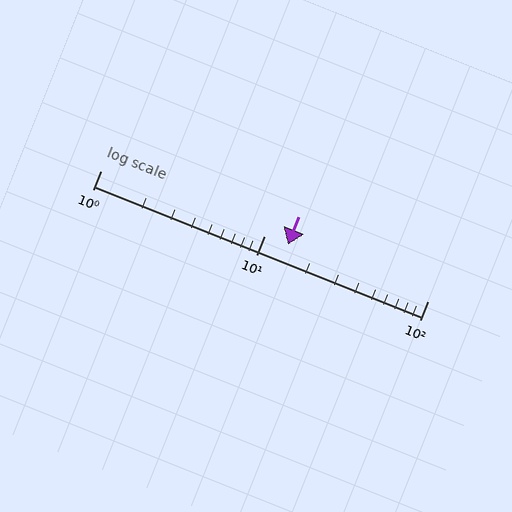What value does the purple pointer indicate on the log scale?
The pointer indicates approximately 14.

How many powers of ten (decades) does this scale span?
The scale spans 2 decades, from 1 to 100.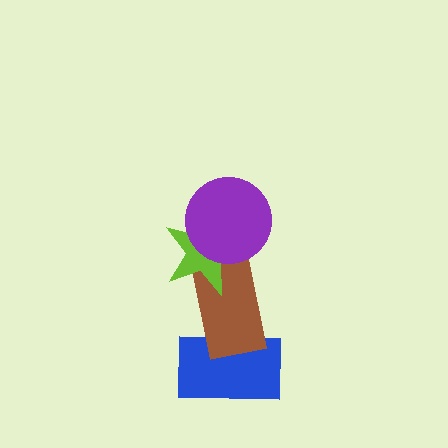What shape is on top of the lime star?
The purple circle is on top of the lime star.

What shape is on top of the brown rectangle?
The lime star is on top of the brown rectangle.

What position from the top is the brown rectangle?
The brown rectangle is 3rd from the top.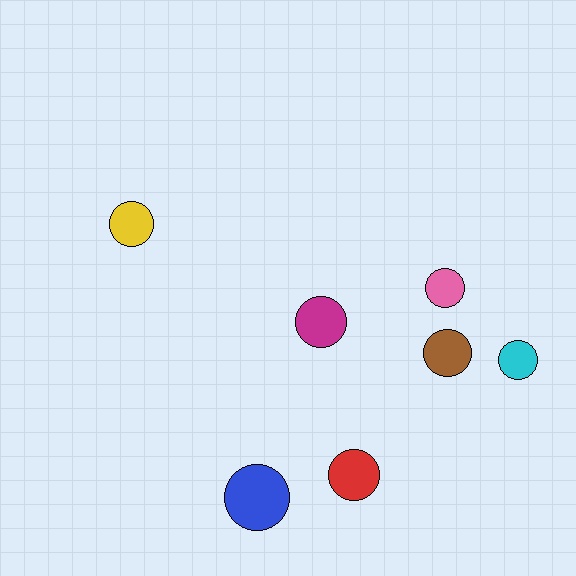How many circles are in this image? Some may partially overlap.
There are 7 circles.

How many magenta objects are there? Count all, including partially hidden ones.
There is 1 magenta object.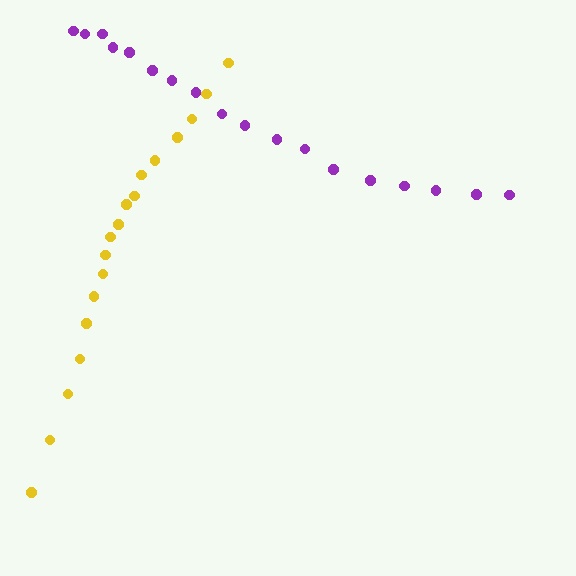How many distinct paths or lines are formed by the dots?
There are 2 distinct paths.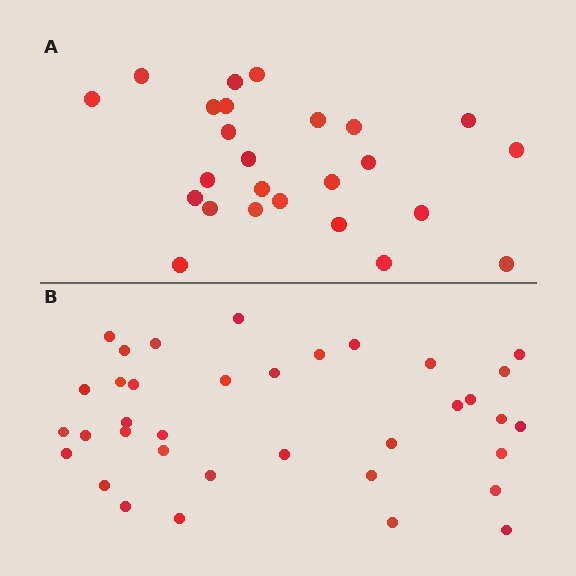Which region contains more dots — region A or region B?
Region B (the bottom region) has more dots.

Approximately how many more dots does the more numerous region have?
Region B has roughly 12 or so more dots than region A.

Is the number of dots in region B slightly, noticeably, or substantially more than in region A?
Region B has noticeably more, but not dramatically so. The ratio is roughly 1.4 to 1.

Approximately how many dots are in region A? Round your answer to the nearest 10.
About 20 dots. (The exact count is 25, which rounds to 20.)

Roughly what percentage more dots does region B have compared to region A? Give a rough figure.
About 45% more.